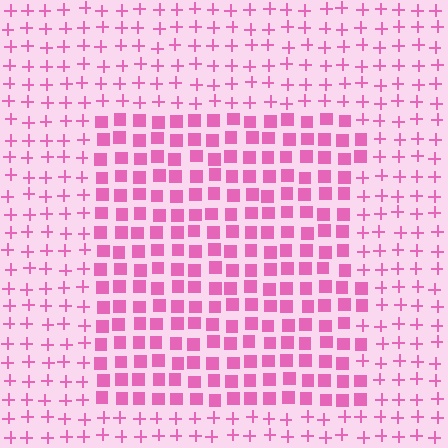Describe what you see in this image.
The image is filled with small pink elements arranged in a uniform grid. A rectangle-shaped region contains squares, while the surrounding area contains plus signs. The boundary is defined purely by the change in element shape.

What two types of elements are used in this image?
The image uses squares inside the rectangle region and plus signs outside it.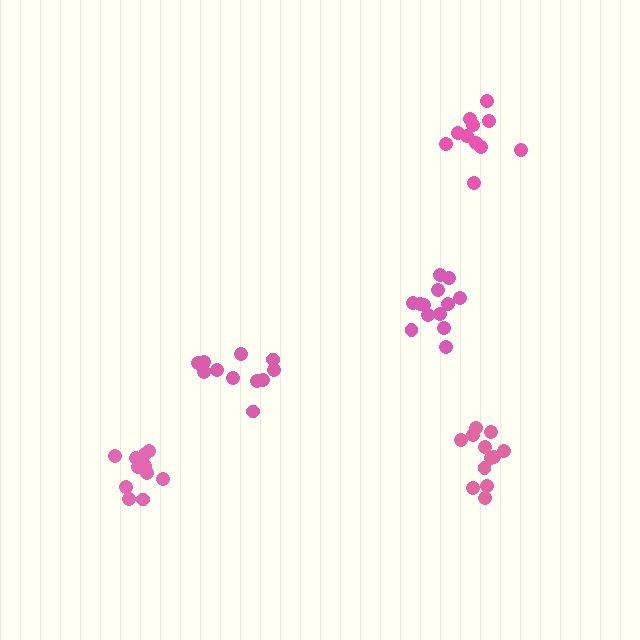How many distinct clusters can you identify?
There are 5 distinct clusters.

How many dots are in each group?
Group 1: 13 dots, Group 2: 11 dots, Group 3: 12 dots, Group 4: 11 dots, Group 5: 13 dots (60 total).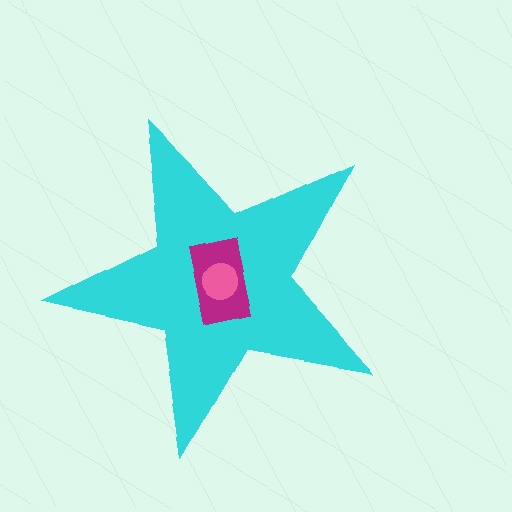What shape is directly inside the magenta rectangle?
The pink circle.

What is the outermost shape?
The cyan star.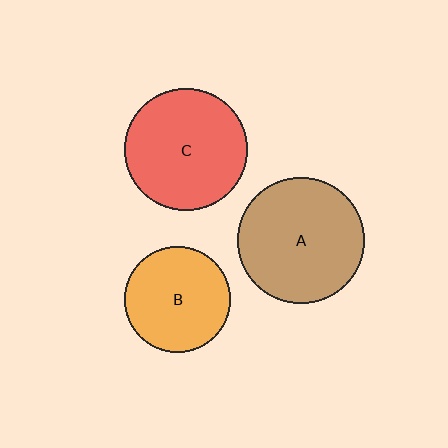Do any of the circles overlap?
No, none of the circles overlap.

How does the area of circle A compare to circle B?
Approximately 1.4 times.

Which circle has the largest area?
Circle A (brown).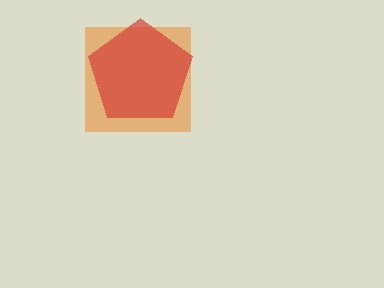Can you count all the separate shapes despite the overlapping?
Yes, there are 2 separate shapes.